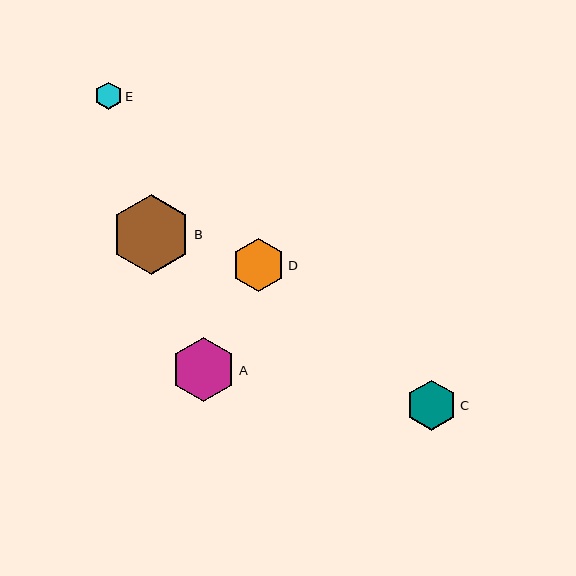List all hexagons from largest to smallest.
From largest to smallest: B, A, D, C, E.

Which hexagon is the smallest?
Hexagon E is the smallest with a size of approximately 28 pixels.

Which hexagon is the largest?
Hexagon B is the largest with a size of approximately 80 pixels.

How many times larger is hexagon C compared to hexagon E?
Hexagon C is approximately 1.8 times the size of hexagon E.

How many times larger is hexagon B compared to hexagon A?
Hexagon B is approximately 1.2 times the size of hexagon A.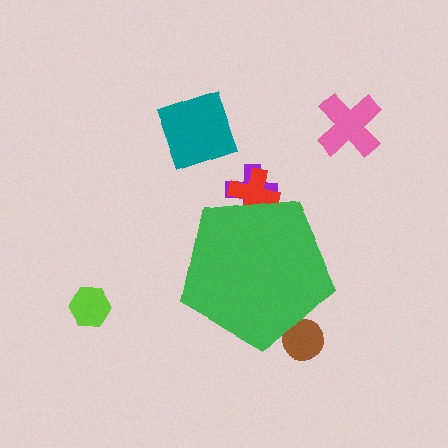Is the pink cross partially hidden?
No, the pink cross is fully visible.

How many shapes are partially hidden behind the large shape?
3 shapes are partially hidden.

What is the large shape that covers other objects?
A green pentagon.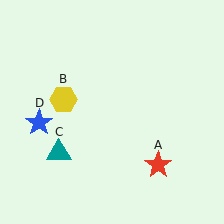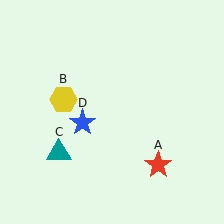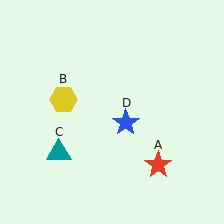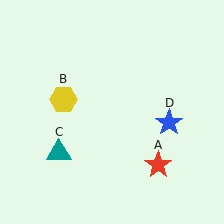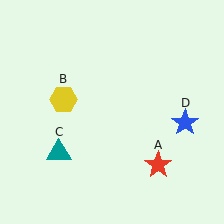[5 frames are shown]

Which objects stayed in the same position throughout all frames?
Red star (object A) and yellow hexagon (object B) and teal triangle (object C) remained stationary.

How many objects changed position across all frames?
1 object changed position: blue star (object D).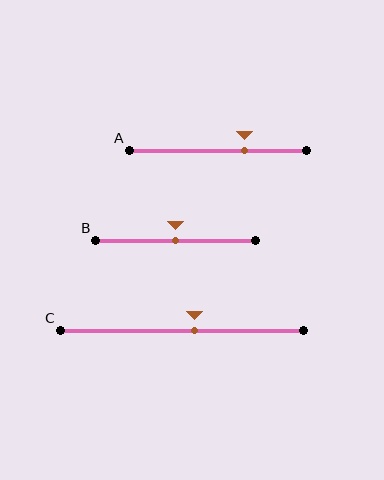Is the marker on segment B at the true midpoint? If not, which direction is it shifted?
Yes, the marker on segment B is at the true midpoint.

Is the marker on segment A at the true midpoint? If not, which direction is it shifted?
No, the marker on segment A is shifted to the right by about 15% of the segment length.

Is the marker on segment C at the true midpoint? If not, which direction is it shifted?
No, the marker on segment C is shifted to the right by about 5% of the segment length.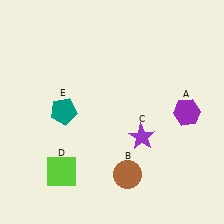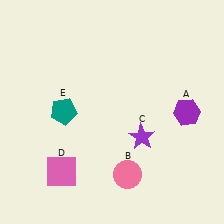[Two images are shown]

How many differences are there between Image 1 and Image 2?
There are 2 differences between the two images.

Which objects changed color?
B changed from brown to pink. D changed from lime to pink.